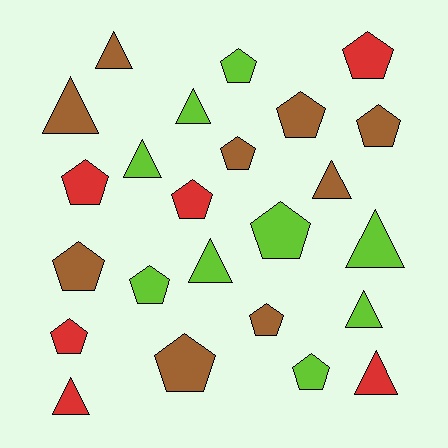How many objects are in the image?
There are 24 objects.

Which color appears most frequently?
Brown, with 9 objects.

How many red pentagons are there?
There are 4 red pentagons.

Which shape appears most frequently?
Pentagon, with 14 objects.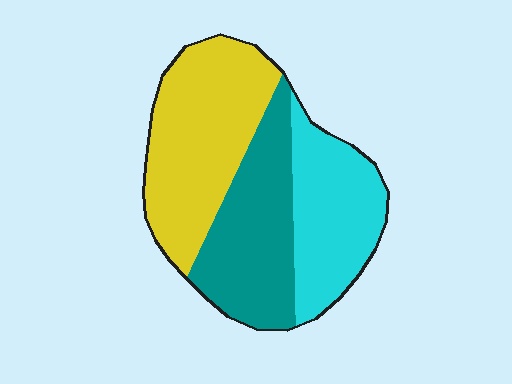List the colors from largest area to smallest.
From largest to smallest: yellow, teal, cyan.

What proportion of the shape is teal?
Teal covers about 30% of the shape.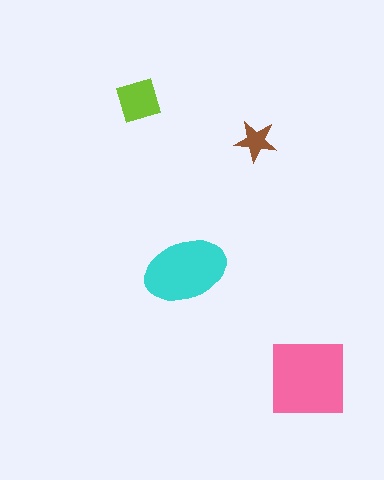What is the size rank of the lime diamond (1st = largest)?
3rd.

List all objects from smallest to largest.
The brown star, the lime diamond, the cyan ellipse, the pink square.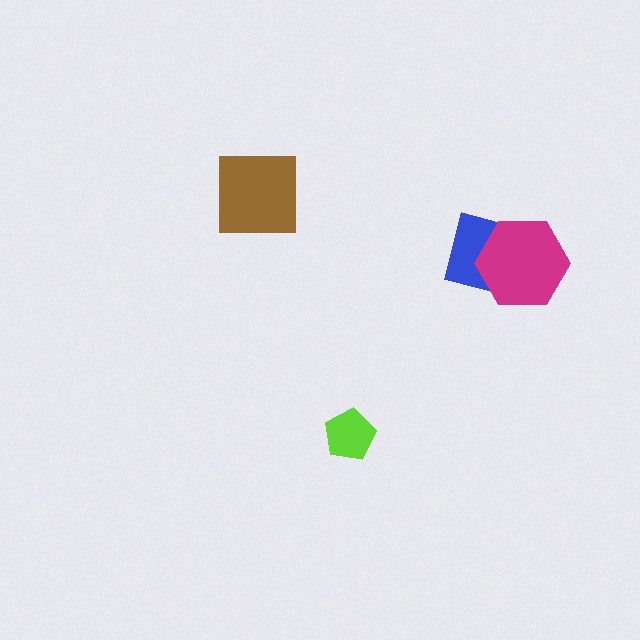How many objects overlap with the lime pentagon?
0 objects overlap with the lime pentagon.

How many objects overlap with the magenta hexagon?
1 object overlaps with the magenta hexagon.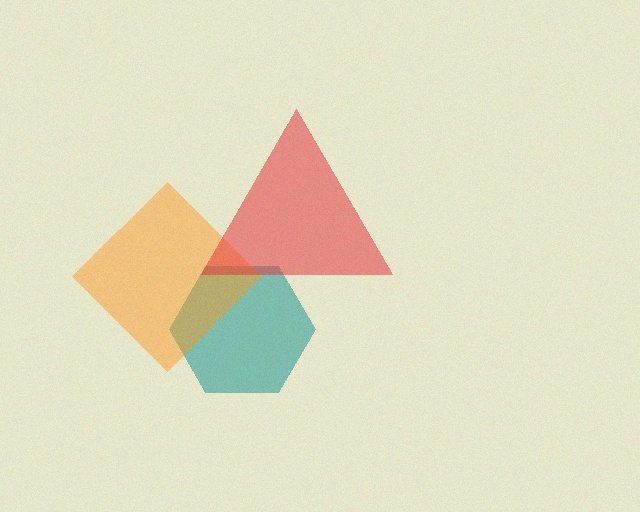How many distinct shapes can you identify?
There are 3 distinct shapes: a teal hexagon, an orange diamond, a red triangle.